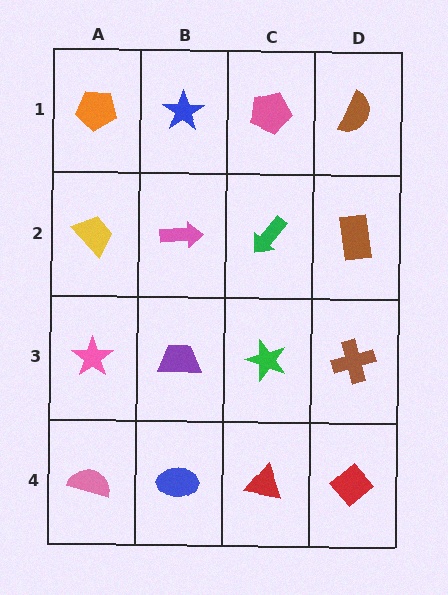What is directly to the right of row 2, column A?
A pink arrow.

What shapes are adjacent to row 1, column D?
A brown rectangle (row 2, column D), a pink pentagon (row 1, column C).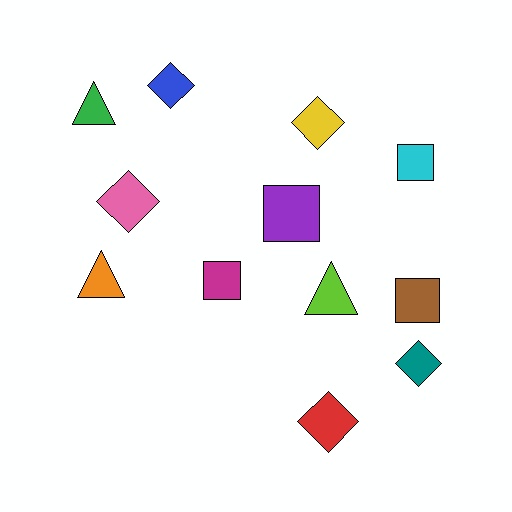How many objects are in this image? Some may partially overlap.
There are 12 objects.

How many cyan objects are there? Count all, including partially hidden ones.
There is 1 cyan object.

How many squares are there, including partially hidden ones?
There are 4 squares.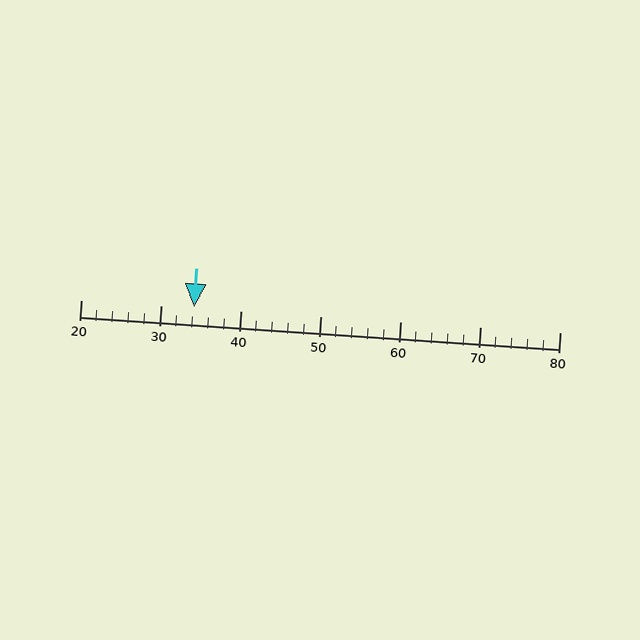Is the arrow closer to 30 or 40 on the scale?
The arrow is closer to 30.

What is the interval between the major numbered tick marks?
The major tick marks are spaced 10 units apart.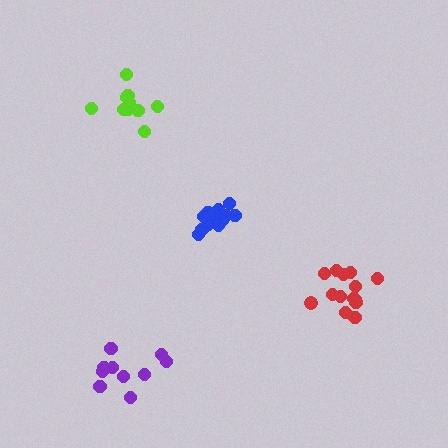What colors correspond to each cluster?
The clusters are colored: lime, purple, blue, red.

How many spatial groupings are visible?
There are 4 spatial groupings.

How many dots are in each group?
Group 1: 10 dots, Group 2: 10 dots, Group 3: 14 dots, Group 4: 14 dots (48 total).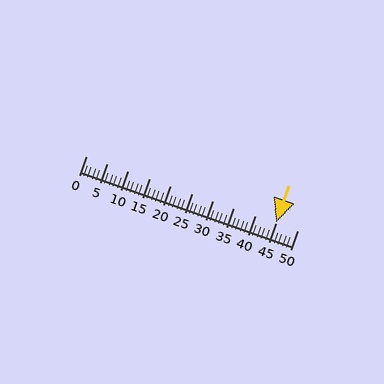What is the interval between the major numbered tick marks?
The major tick marks are spaced 5 units apart.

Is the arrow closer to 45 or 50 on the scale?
The arrow is closer to 45.